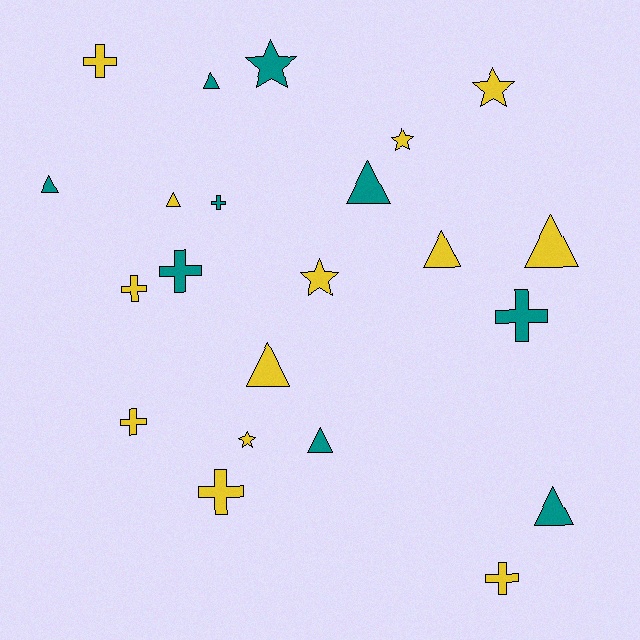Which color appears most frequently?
Yellow, with 13 objects.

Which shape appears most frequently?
Triangle, with 9 objects.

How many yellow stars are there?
There are 4 yellow stars.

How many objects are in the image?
There are 22 objects.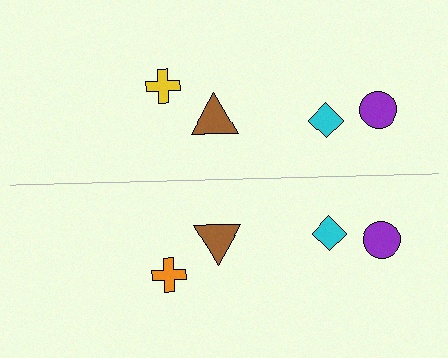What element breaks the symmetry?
The orange cross on the bottom side breaks the symmetry — its mirror counterpart is yellow.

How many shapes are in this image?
There are 8 shapes in this image.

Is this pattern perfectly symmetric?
No, the pattern is not perfectly symmetric. The orange cross on the bottom side breaks the symmetry — its mirror counterpart is yellow.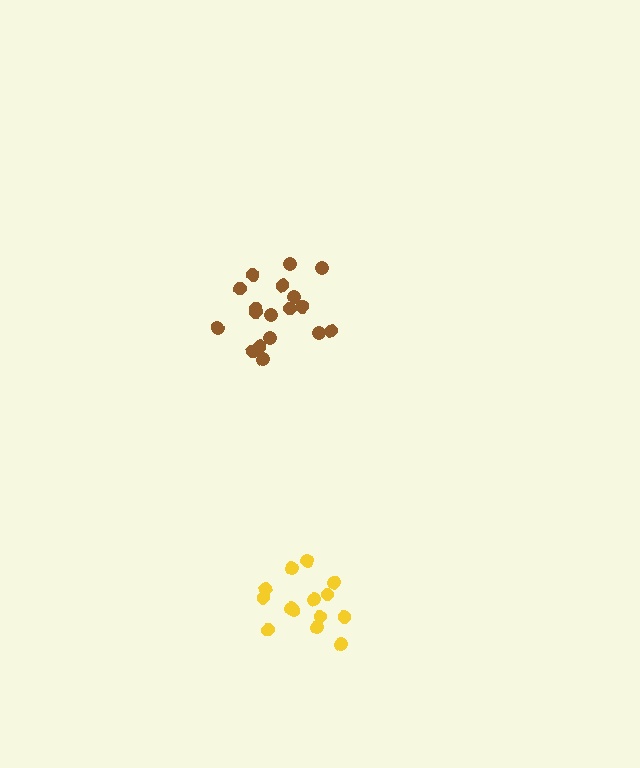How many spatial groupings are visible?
There are 2 spatial groupings.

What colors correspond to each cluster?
The clusters are colored: brown, yellow.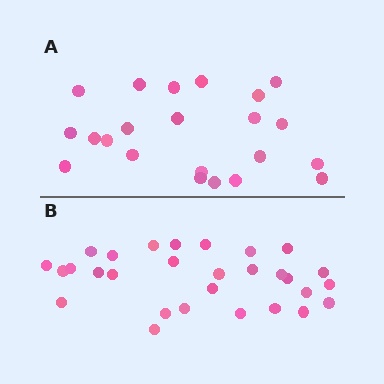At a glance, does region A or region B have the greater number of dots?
Region B (the bottom region) has more dots.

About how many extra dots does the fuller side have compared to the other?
Region B has roughly 8 or so more dots than region A.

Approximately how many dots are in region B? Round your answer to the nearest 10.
About 30 dots. (The exact count is 29, which rounds to 30.)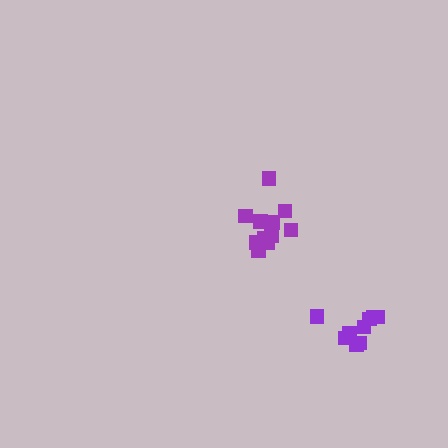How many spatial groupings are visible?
There are 2 spatial groupings.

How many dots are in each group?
Group 1: 12 dots, Group 2: 9 dots (21 total).